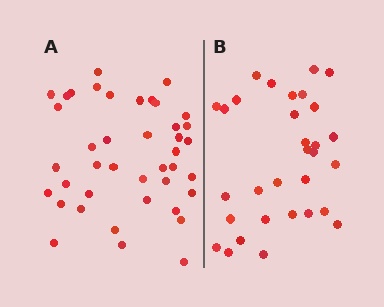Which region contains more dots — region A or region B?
Region A (the left region) has more dots.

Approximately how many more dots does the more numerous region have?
Region A has roughly 10 or so more dots than region B.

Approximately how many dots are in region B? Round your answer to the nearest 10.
About 30 dots. (The exact count is 31, which rounds to 30.)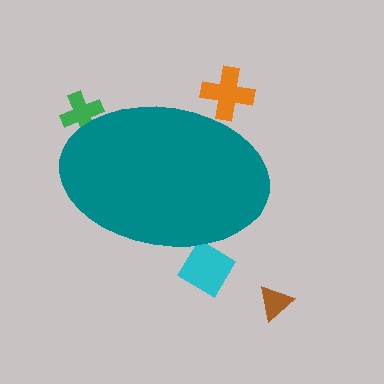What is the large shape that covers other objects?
A teal ellipse.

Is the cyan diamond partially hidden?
Yes, the cyan diamond is partially hidden behind the teal ellipse.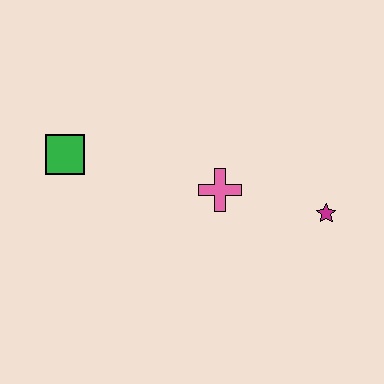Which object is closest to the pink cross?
The magenta star is closest to the pink cross.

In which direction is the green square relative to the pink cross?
The green square is to the left of the pink cross.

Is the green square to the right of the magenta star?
No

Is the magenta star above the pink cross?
No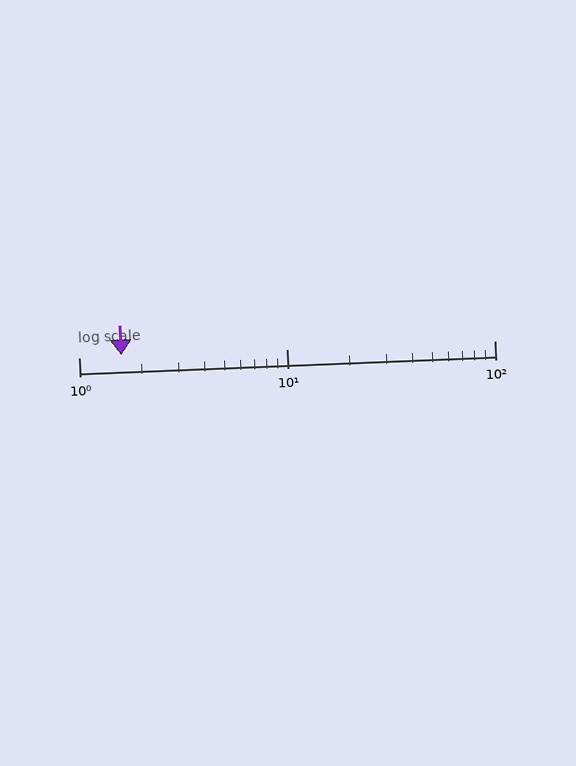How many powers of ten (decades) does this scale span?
The scale spans 2 decades, from 1 to 100.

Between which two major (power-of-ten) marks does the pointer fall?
The pointer is between 1 and 10.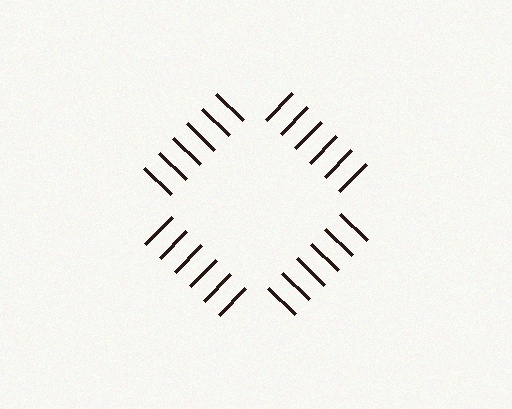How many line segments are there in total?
24 — 6 along each of the 4 edges.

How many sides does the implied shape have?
4 sides — the line-ends trace a square.